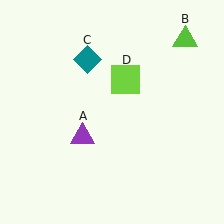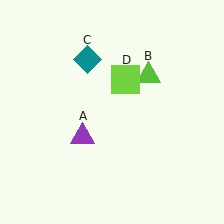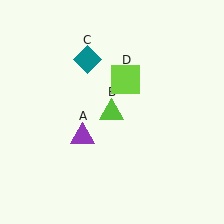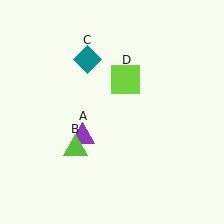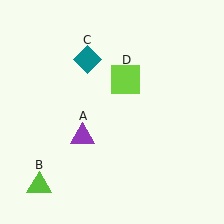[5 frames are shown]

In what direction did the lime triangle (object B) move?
The lime triangle (object B) moved down and to the left.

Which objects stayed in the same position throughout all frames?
Purple triangle (object A) and teal diamond (object C) and lime square (object D) remained stationary.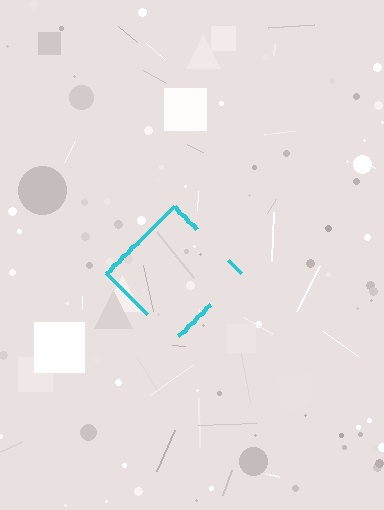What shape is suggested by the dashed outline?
The dashed outline suggests a diamond.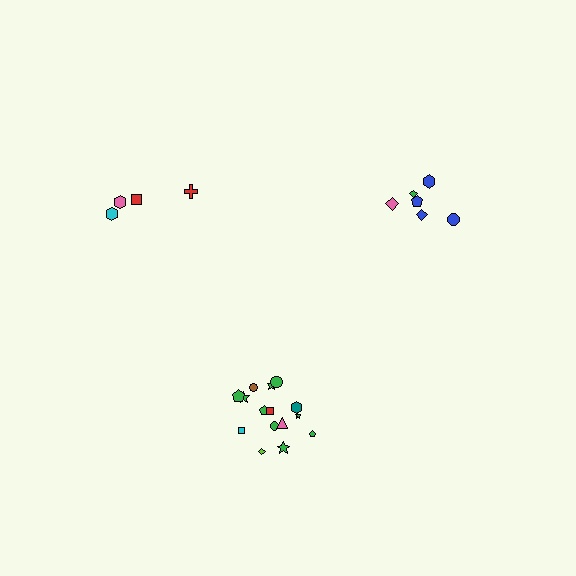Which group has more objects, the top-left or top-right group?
The top-right group.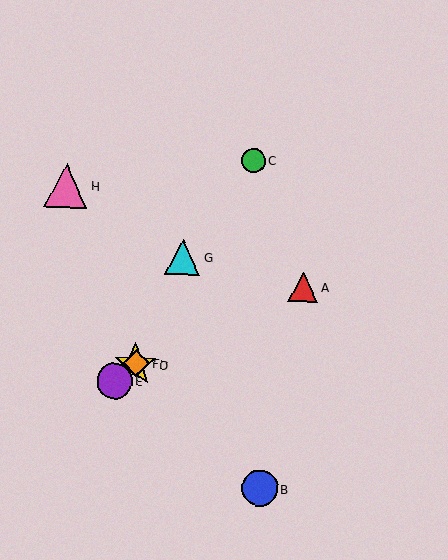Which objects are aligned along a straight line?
Objects D, E, F are aligned along a straight line.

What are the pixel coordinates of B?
Object B is at (260, 488).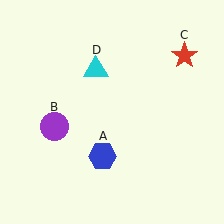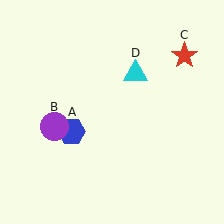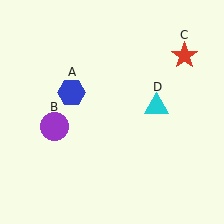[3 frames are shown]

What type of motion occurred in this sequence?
The blue hexagon (object A), cyan triangle (object D) rotated clockwise around the center of the scene.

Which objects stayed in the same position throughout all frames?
Purple circle (object B) and red star (object C) remained stationary.